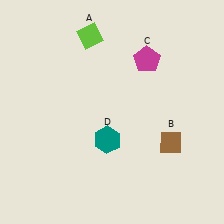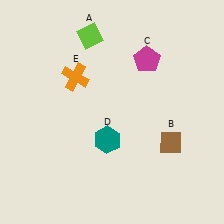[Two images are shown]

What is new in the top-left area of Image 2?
An orange cross (E) was added in the top-left area of Image 2.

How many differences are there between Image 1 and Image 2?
There is 1 difference between the two images.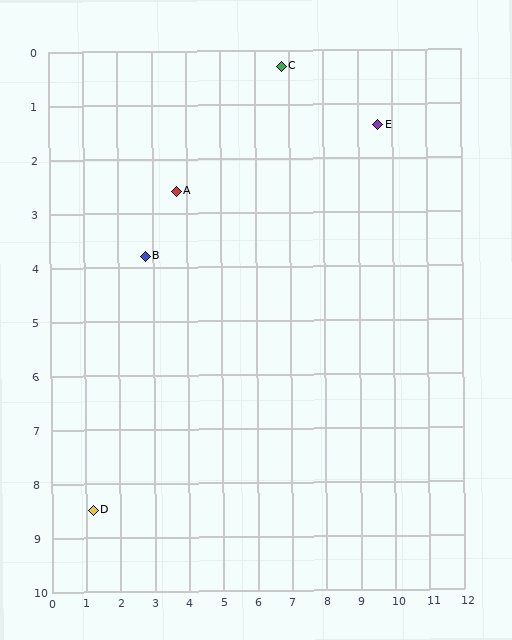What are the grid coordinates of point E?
Point E is at approximately (9.6, 1.4).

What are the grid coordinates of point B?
Point B is at approximately (2.8, 3.8).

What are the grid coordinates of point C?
Point C is at approximately (6.8, 0.3).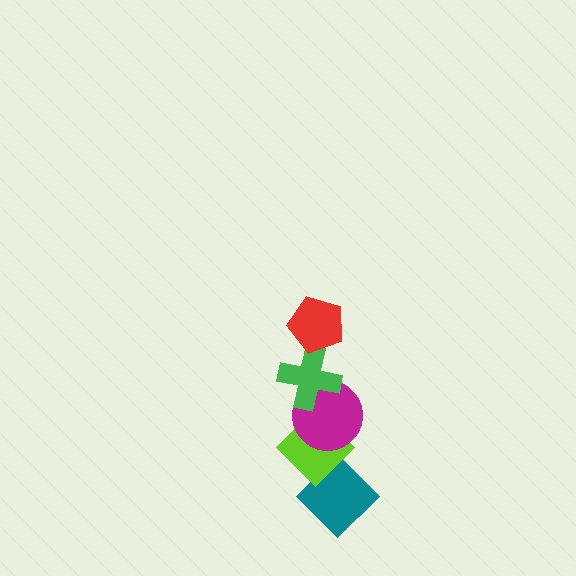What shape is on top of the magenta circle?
The green cross is on top of the magenta circle.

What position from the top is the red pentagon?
The red pentagon is 1st from the top.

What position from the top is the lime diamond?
The lime diamond is 4th from the top.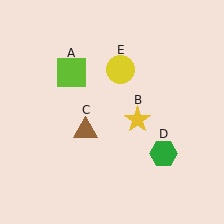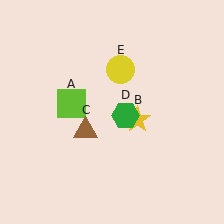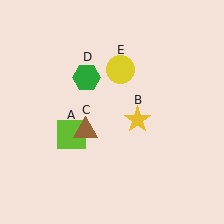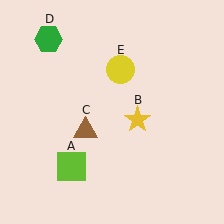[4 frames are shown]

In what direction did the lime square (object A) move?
The lime square (object A) moved down.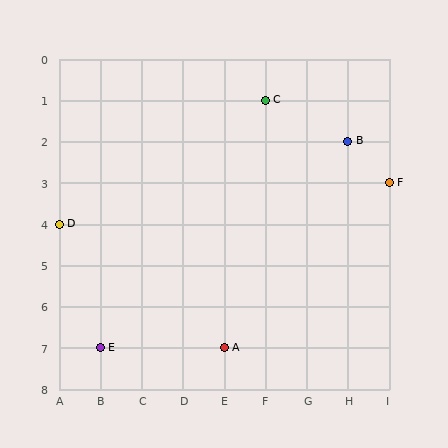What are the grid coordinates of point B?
Point B is at grid coordinates (H, 2).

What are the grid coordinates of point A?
Point A is at grid coordinates (E, 7).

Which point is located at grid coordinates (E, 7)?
Point A is at (E, 7).